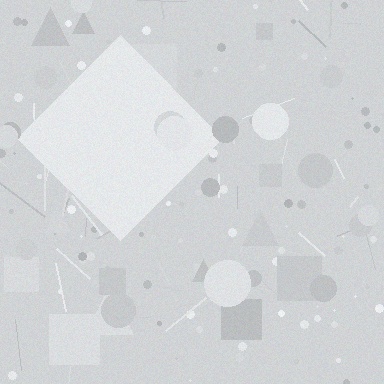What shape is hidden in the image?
A diamond is hidden in the image.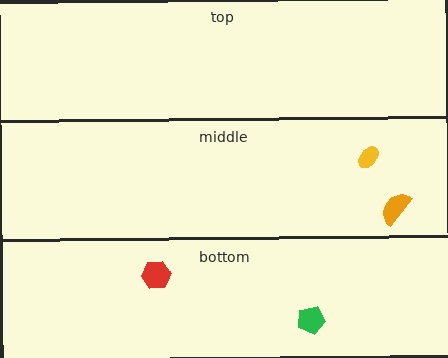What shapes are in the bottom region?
The red hexagon, the green pentagon.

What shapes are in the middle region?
The yellow ellipse, the orange semicircle.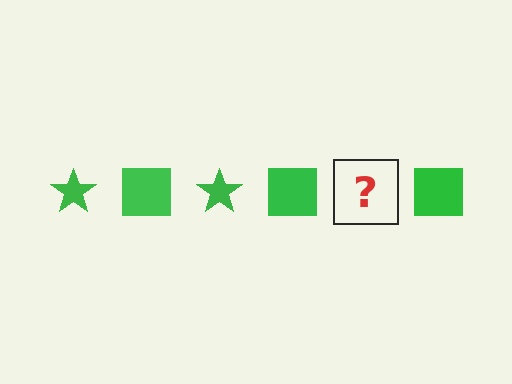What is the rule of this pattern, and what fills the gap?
The rule is that the pattern cycles through star, square shapes in green. The gap should be filled with a green star.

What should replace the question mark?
The question mark should be replaced with a green star.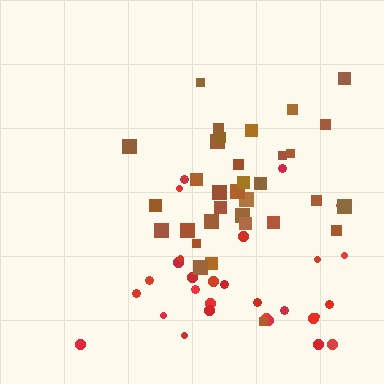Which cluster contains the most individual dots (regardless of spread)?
Brown (33).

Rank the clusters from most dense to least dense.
brown, red.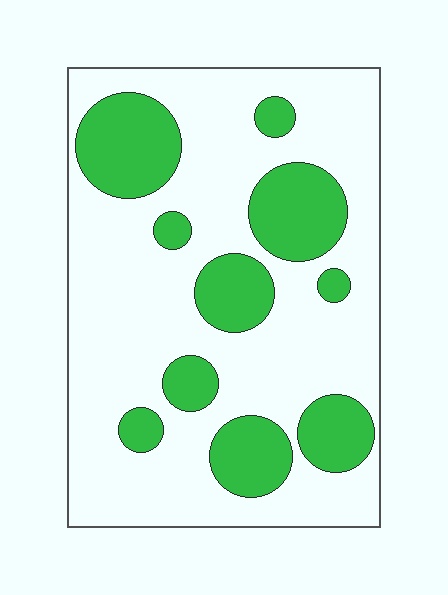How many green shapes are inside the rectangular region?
10.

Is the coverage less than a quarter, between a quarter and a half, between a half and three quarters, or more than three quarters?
Between a quarter and a half.